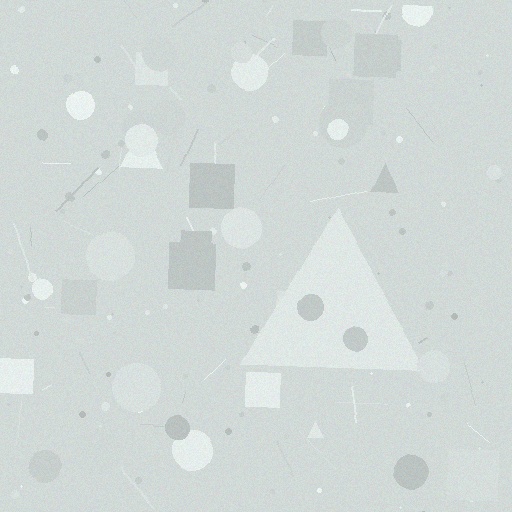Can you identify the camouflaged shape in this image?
The camouflaged shape is a triangle.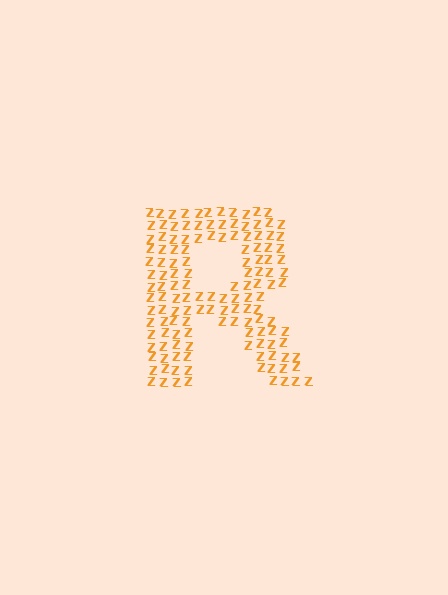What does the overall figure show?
The overall figure shows the letter R.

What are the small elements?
The small elements are letter Z's.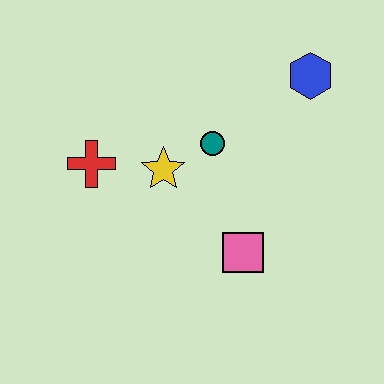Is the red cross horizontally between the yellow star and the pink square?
No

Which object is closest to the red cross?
The yellow star is closest to the red cross.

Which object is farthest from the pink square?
The blue hexagon is farthest from the pink square.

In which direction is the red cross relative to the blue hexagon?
The red cross is to the left of the blue hexagon.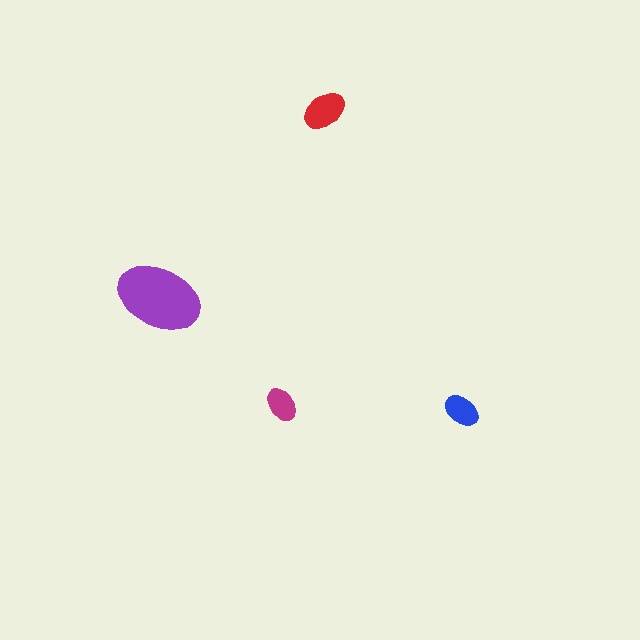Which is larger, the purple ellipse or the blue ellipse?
The purple one.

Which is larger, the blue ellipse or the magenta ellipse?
The blue one.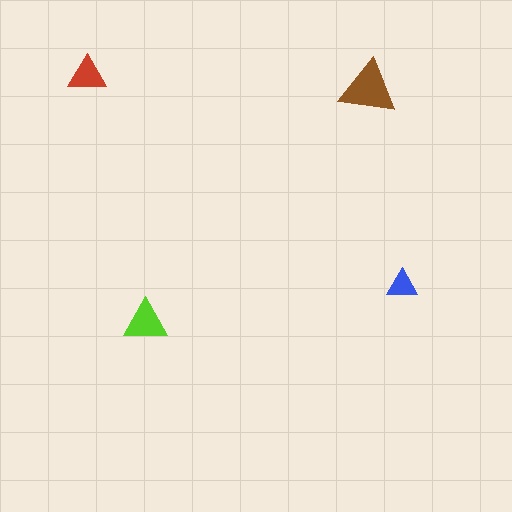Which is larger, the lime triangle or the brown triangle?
The brown one.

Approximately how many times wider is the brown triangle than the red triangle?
About 1.5 times wider.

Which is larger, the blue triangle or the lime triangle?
The lime one.